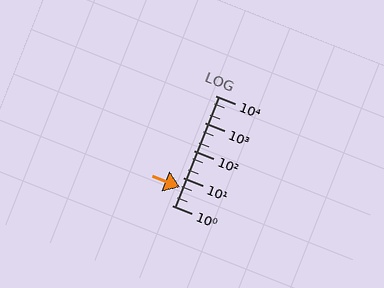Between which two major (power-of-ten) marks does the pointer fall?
The pointer is between 1 and 10.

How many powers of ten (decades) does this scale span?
The scale spans 4 decades, from 1 to 10000.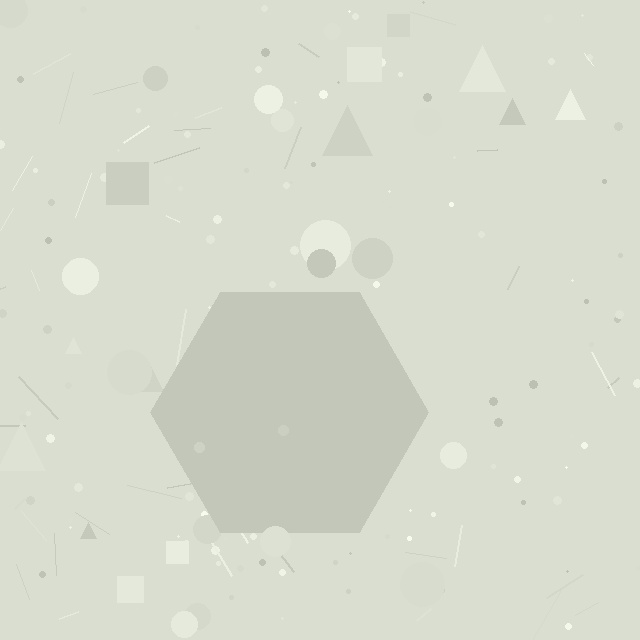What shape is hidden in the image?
A hexagon is hidden in the image.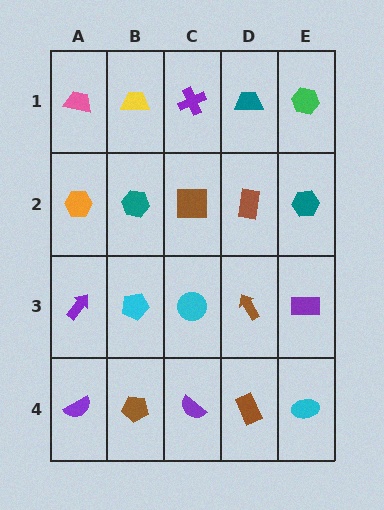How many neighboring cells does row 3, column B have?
4.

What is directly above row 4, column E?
A purple rectangle.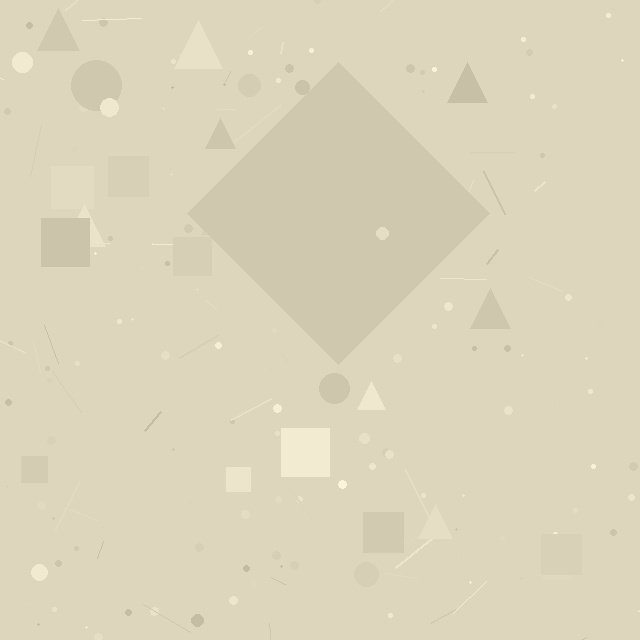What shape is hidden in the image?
A diamond is hidden in the image.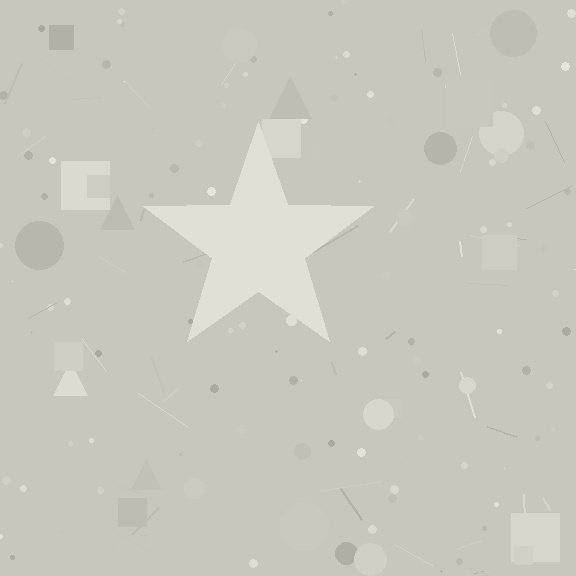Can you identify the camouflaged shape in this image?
The camouflaged shape is a star.